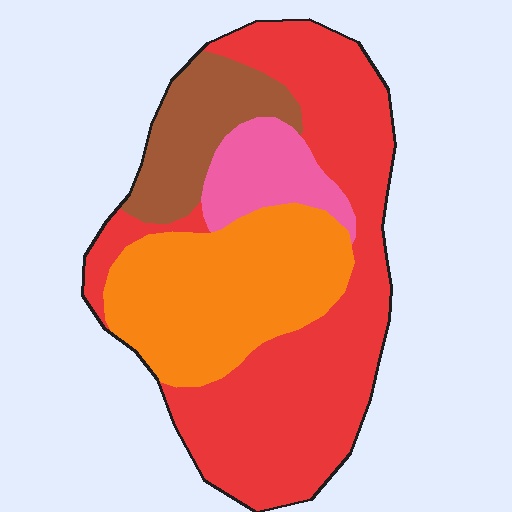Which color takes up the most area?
Red, at roughly 50%.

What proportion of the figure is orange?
Orange covers 28% of the figure.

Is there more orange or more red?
Red.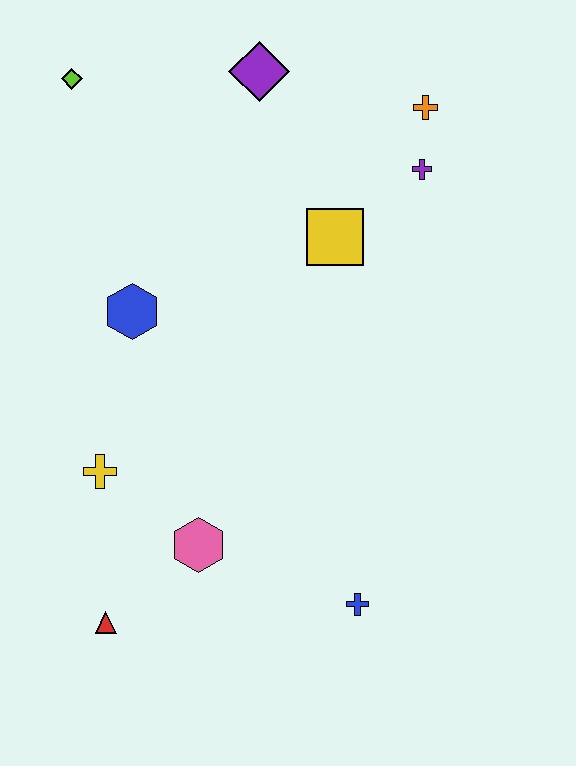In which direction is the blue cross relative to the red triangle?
The blue cross is to the right of the red triangle.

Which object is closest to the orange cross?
The purple cross is closest to the orange cross.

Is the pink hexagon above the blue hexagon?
No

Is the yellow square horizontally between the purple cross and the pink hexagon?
Yes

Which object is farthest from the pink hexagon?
The orange cross is farthest from the pink hexagon.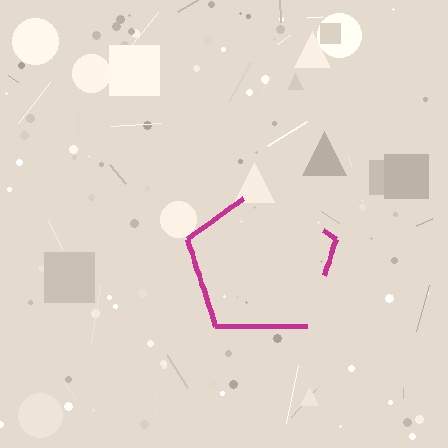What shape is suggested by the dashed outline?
The dashed outline suggests a pentagon.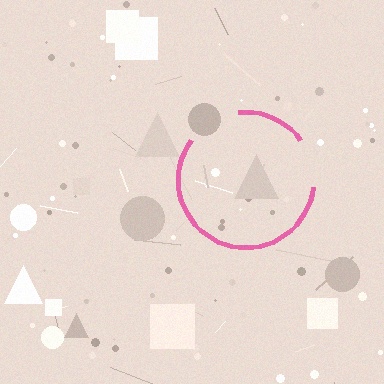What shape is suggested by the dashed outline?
The dashed outline suggests a circle.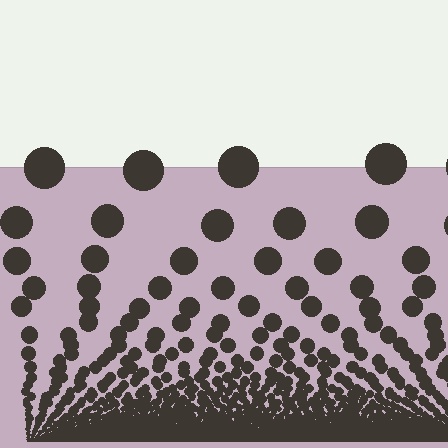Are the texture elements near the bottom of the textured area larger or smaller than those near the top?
Smaller. The gradient is inverted — elements near the bottom are smaller and denser.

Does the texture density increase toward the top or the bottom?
Density increases toward the bottom.